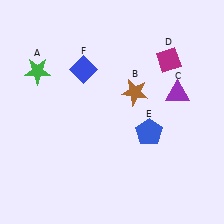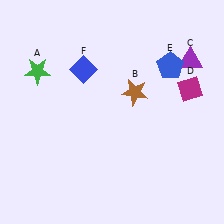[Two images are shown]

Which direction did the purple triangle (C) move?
The purple triangle (C) moved up.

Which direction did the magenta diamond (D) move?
The magenta diamond (D) moved down.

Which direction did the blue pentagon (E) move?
The blue pentagon (E) moved up.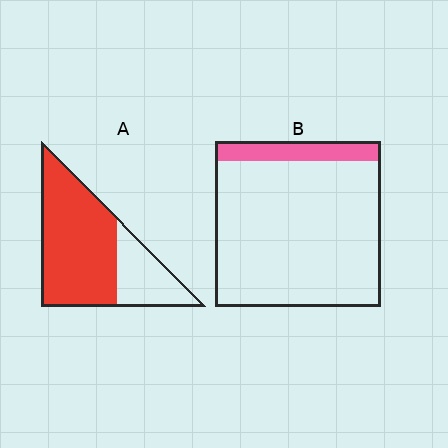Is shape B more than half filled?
No.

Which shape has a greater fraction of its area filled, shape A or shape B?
Shape A.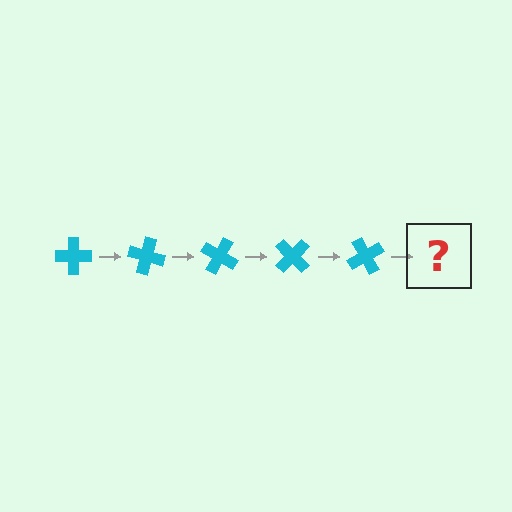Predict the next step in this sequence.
The next step is a cyan cross rotated 75 degrees.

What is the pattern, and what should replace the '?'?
The pattern is that the cross rotates 15 degrees each step. The '?' should be a cyan cross rotated 75 degrees.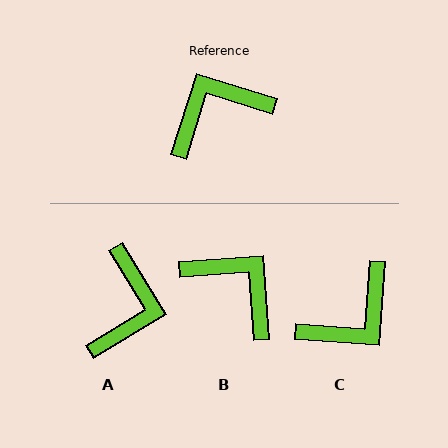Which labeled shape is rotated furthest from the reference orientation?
C, about 167 degrees away.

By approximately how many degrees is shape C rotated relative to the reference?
Approximately 167 degrees clockwise.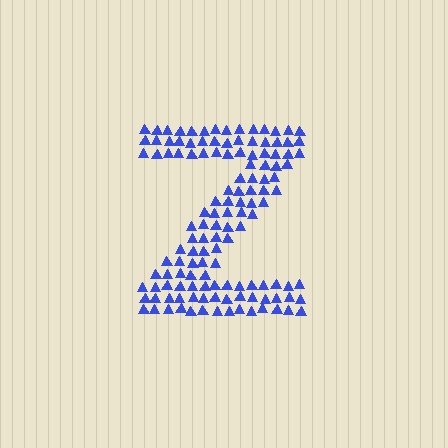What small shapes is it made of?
It is made of small triangles.